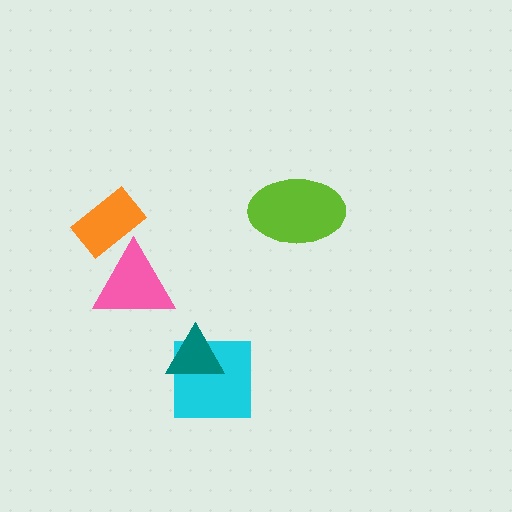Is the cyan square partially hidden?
Yes, it is partially covered by another shape.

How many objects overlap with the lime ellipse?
0 objects overlap with the lime ellipse.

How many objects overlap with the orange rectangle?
1 object overlaps with the orange rectangle.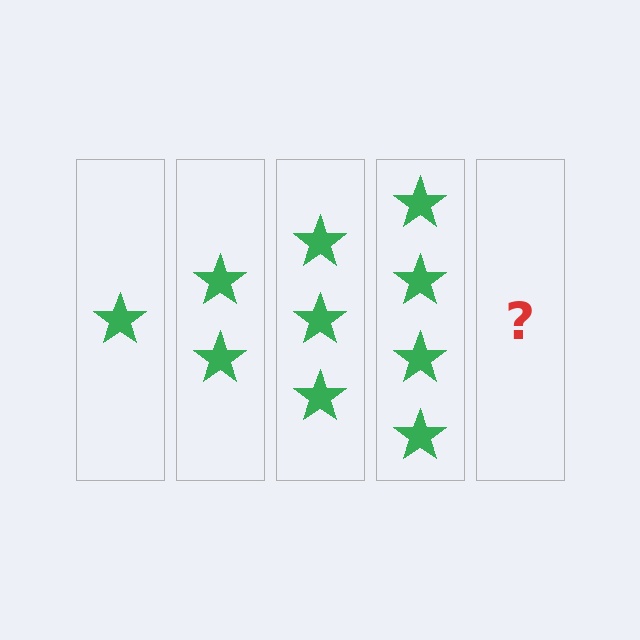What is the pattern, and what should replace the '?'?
The pattern is that each step adds one more star. The '?' should be 5 stars.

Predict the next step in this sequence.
The next step is 5 stars.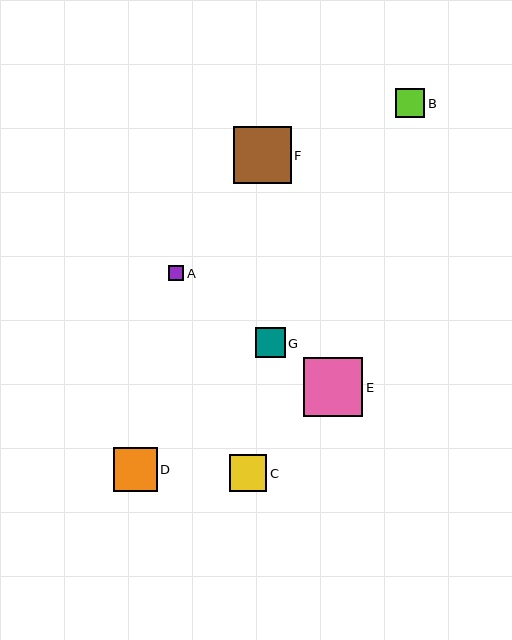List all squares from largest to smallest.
From largest to smallest: E, F, D, C, B, G, A.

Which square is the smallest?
Square A is the smallest with a size of approximately 16 pixels.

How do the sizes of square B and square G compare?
Square B and square G are approximately the same size.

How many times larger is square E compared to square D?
Square E is approximately 1.3 times the size of square D.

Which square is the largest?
Square E is the largest with a size of approximately 59 pixels.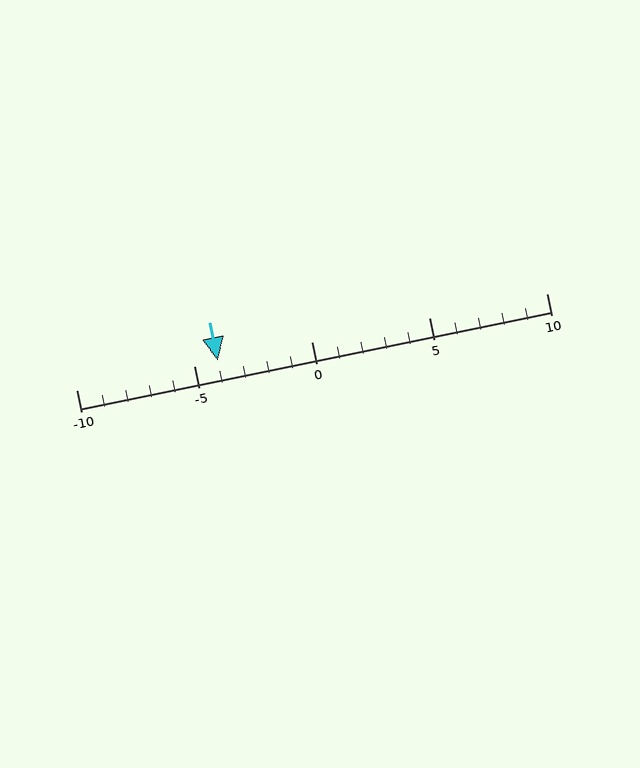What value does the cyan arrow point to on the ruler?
The cyan arrow points to approximately -4.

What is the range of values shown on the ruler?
The ruler shows values from -10 to 10.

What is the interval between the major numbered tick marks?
The major tick marks are spaced 5 units apart.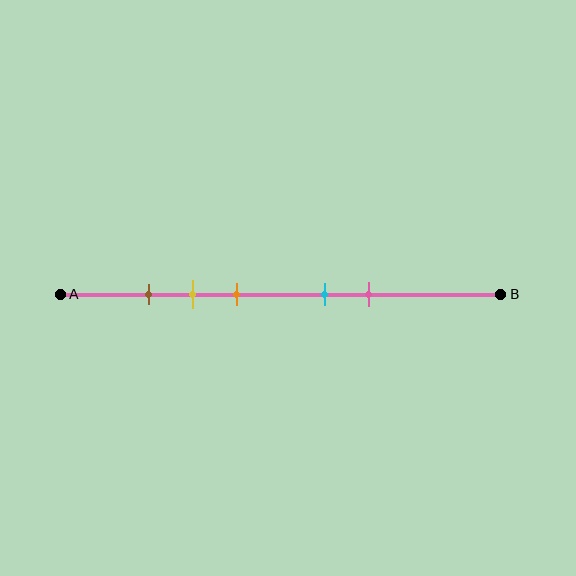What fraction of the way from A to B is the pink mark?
The pink mark is approximately 70% (0.7) of the way from A to B.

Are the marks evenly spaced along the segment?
No, the marks are not evenly spaced.